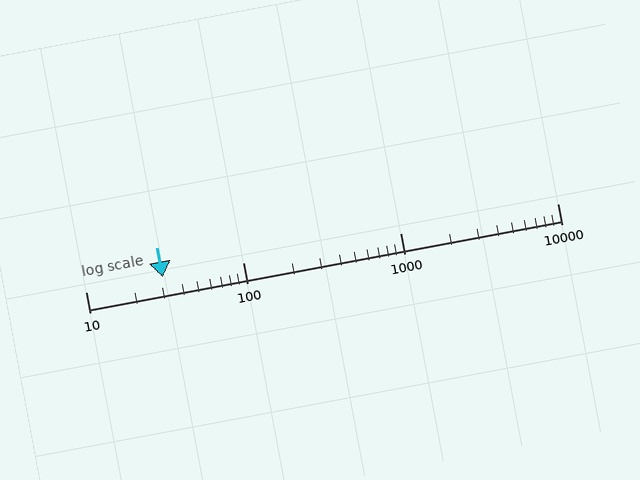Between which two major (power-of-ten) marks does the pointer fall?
The pointer is between 10 and 100.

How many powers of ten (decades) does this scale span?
The scale spans 3 decades, from 10 to 10000.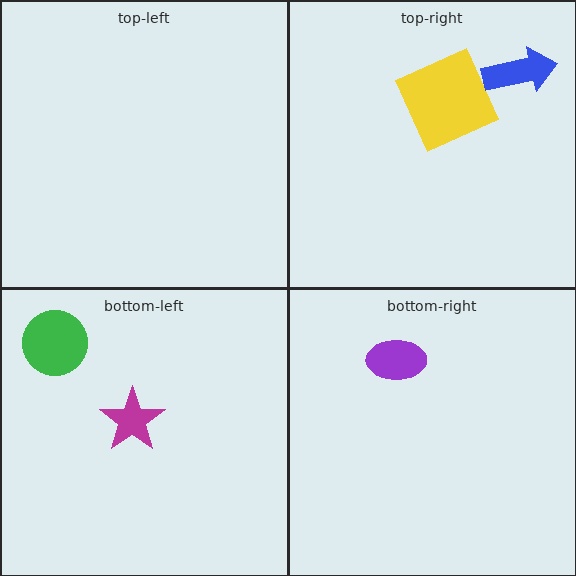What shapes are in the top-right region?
The yellow square, the blue arrow.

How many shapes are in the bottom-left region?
2.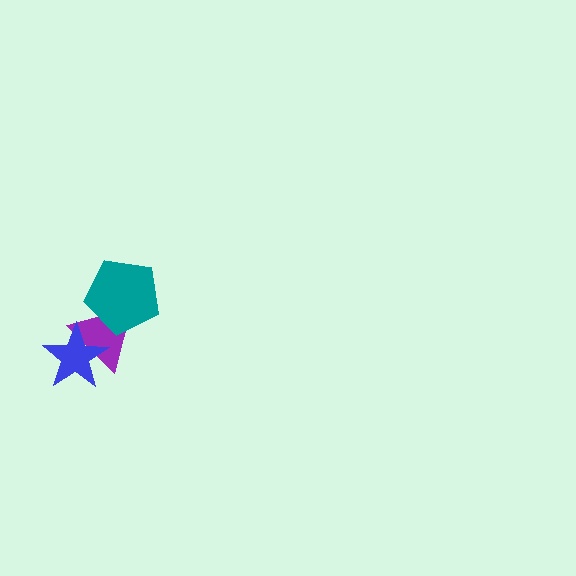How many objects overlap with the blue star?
1 object overlaps with the blue star.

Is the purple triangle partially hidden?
Yes, it is partially covered by another shape.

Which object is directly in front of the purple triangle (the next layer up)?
The teal pentagon is directly in front of the purple triangle.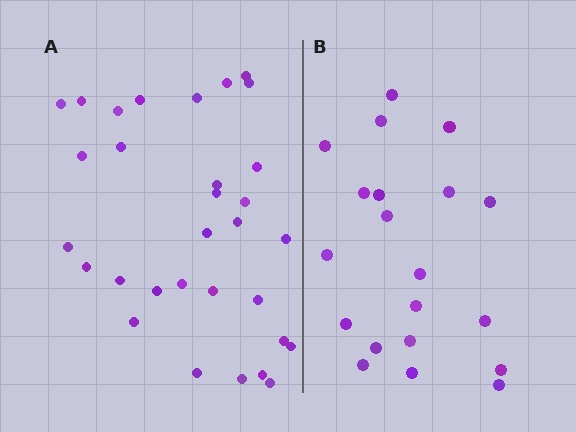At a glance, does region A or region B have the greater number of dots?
Region A (the left region) has more dots.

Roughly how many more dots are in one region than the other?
Region A has roughly 12 or so more dots than region B.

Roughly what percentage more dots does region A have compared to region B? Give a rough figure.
About 55% more.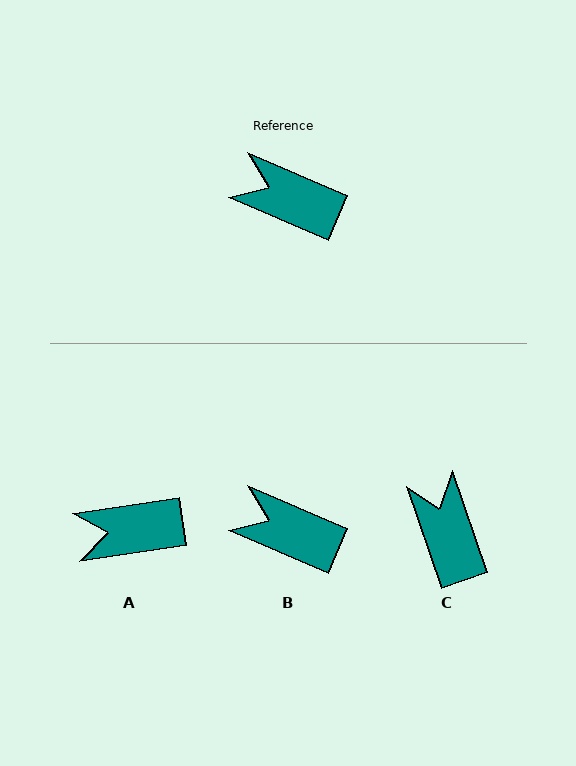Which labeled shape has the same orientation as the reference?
B.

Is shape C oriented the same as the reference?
No, it is off by about 48 degrees.